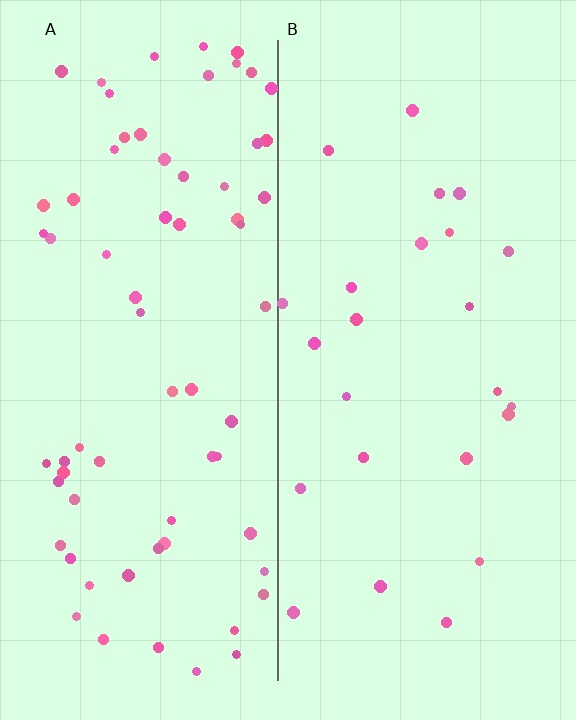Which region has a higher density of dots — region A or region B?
A (the left).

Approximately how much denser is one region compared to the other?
Approximately 2.8× — region A over region B.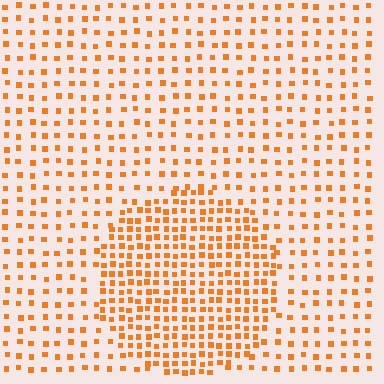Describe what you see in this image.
The image contains small orange elements arranged at two different densities. A circle-shaped region is visible where the elements are more densely packed than the surrounding area.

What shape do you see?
I see a circle.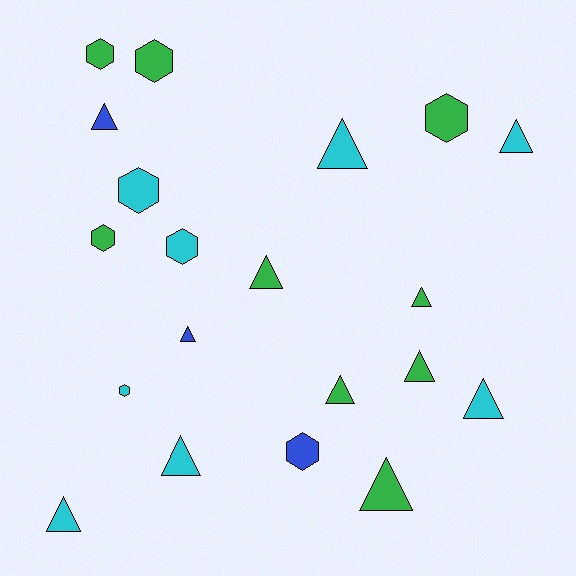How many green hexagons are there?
There are 4 green hexagons.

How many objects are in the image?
There are 20 objects.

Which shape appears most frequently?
Triangle, with 12 objects.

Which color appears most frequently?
Green, with 9 objects.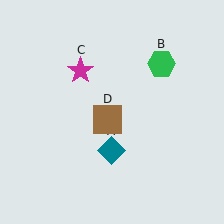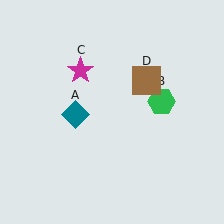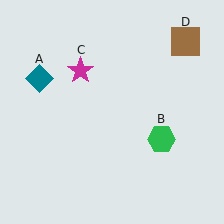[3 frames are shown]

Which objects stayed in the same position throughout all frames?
Magenta star (object C) remained stationary.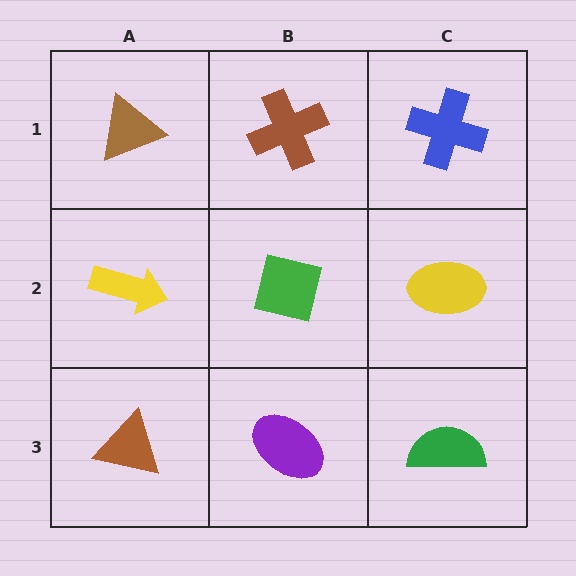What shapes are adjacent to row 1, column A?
A yellow arrow (row 2, column A), a brown cross (row 1, column B).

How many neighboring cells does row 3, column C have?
2.